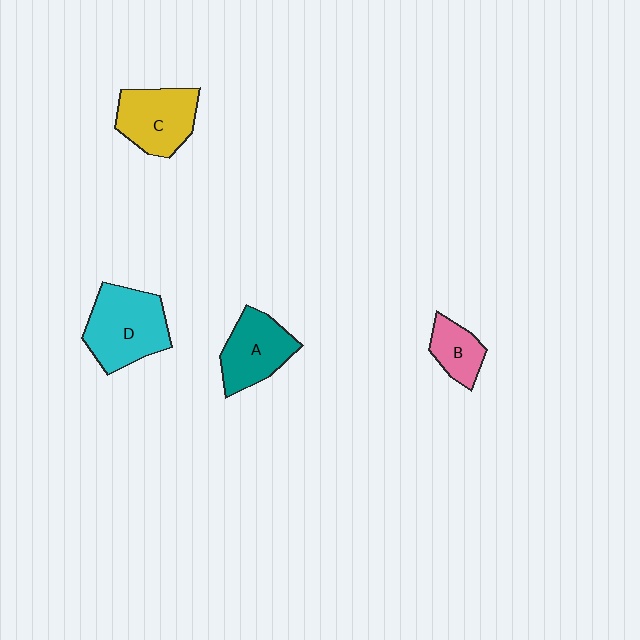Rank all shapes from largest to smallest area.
From largest to smallest: D (cyan), C (yellow), A (teal), B (pink).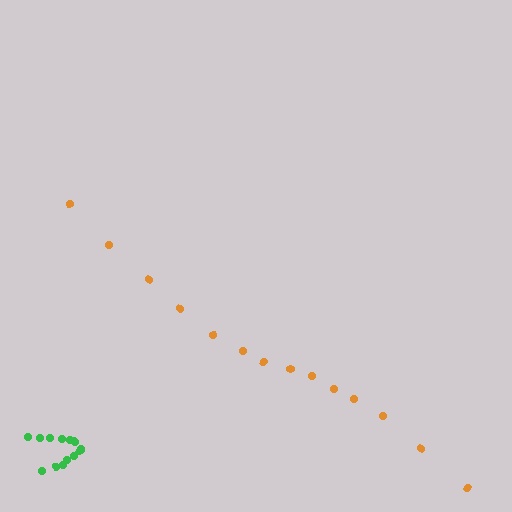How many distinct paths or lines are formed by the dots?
There are 2 distinct paths.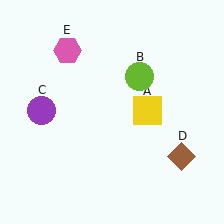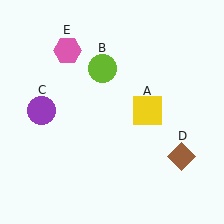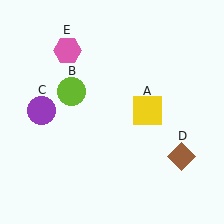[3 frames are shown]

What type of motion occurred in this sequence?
The lime circle (object B) rotated counterclockwise around the center of the scene.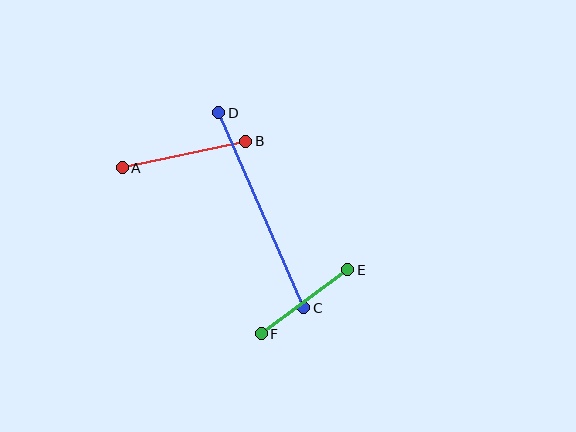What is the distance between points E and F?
The distance is approximately 108 pixels.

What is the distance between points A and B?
The distance is approximately 126 pixels.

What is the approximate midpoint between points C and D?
The midpoint is at approximately (261, 210) pixels.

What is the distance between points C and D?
The distance is approximately 213 pixels.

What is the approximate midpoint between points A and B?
The midpoint is at approximately (184, 155) pixels.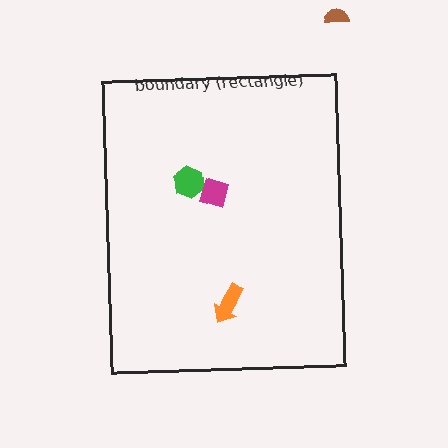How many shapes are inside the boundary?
3 inside, 1 outside.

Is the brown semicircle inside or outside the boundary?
Outside.